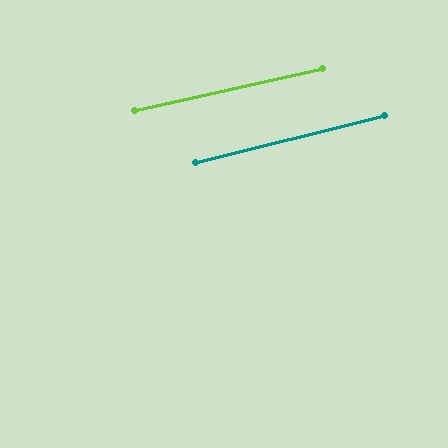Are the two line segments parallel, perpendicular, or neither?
Parallel — their directions differ by only 1.0°.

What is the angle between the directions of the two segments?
Approximately 1 degree.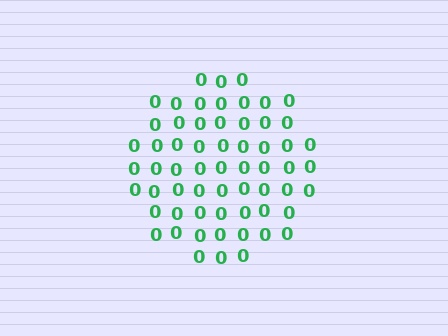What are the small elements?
The small elements are digit 0's.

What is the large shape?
The large shape is a circle.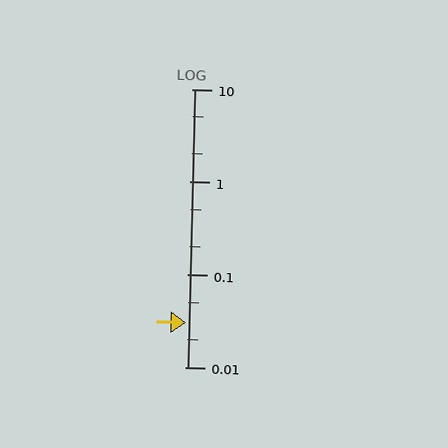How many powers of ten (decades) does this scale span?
The scale spans 3 decades, from 0.01 to 10.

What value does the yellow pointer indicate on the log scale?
The pointer indicates approximately 0.03.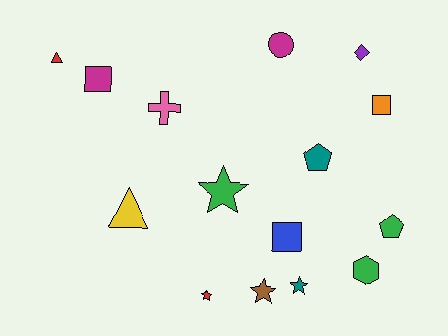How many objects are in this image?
There are 15 objects.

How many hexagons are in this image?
There is 1 hexagon.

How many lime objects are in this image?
There are no lime objects.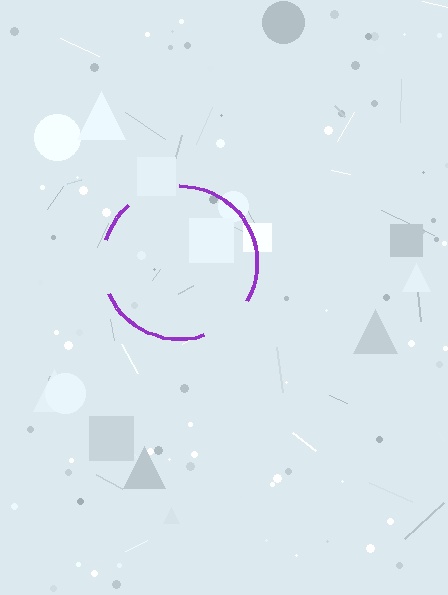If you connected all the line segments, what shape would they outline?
They would outline a circle.